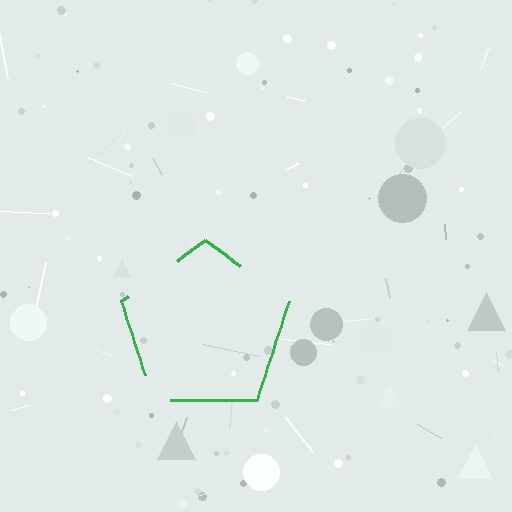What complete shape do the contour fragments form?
The contour fragments form a pentagon.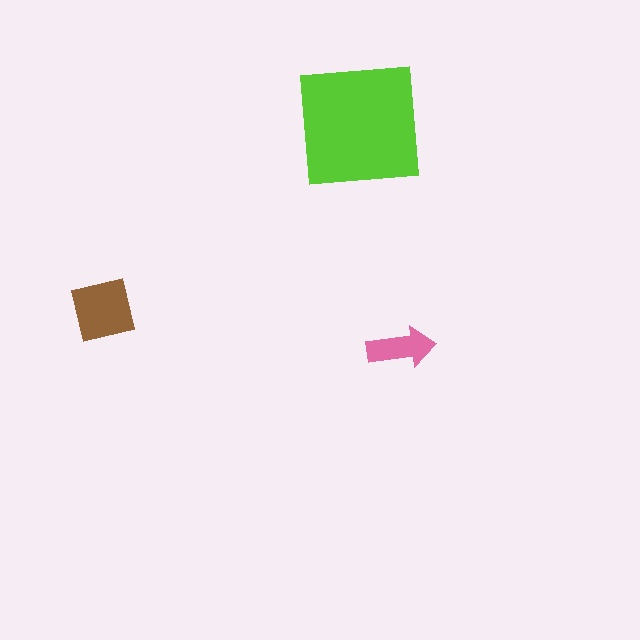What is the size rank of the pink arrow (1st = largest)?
3rd.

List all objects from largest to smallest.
The lime square, the brown square, the pink arrow.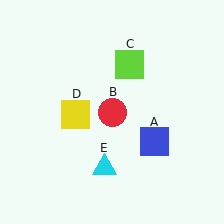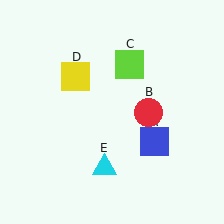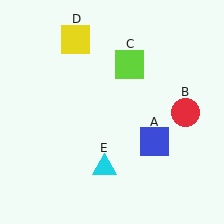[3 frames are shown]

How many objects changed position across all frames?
2 objects changed position: red circle (object B), yellow square (object D).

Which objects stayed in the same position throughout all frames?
Blue square (object A) and lime square (object C) and cyan triangle (object E) remained stationary.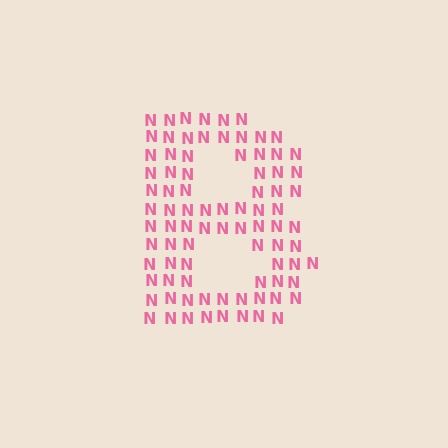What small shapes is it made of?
It is made of small letter N's.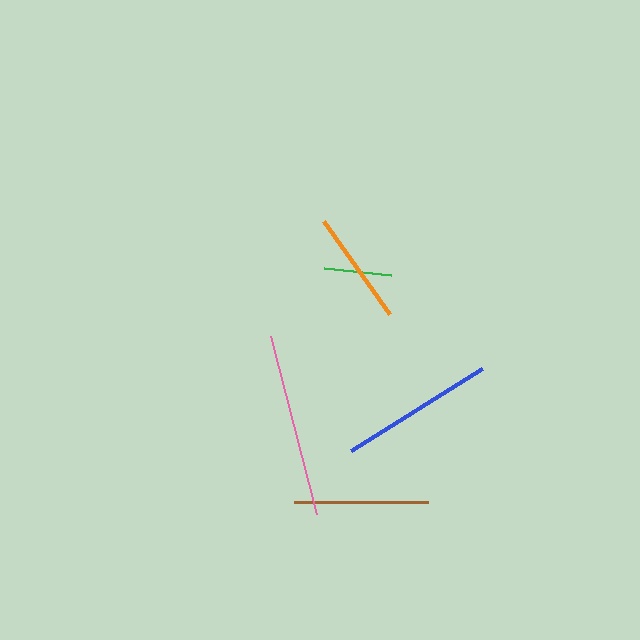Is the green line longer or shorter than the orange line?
The orange line is longer than the green line.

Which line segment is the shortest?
The green line is the shortest at approximately 67 pixels.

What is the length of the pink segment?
The pink segment is approximately 183 pixels long.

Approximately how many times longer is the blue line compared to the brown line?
The blue line is approximately 1.1 times the length of the brown line.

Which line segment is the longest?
The pink line is the longest at approximately 183 pixels.